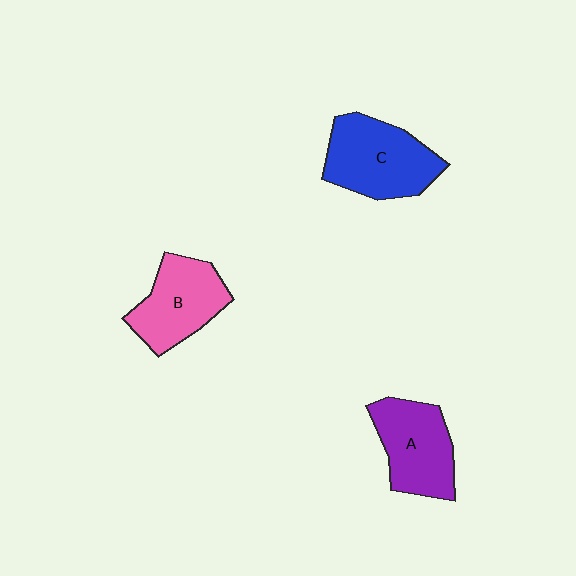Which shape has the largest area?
Shape C (blue).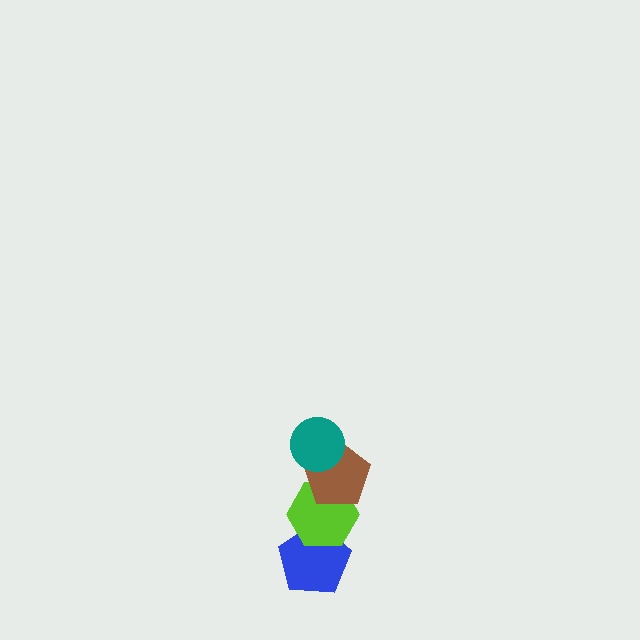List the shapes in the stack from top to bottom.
From top to bottom: the teal circle, the brown pentagon, the lime hexagon, the blue pentagon.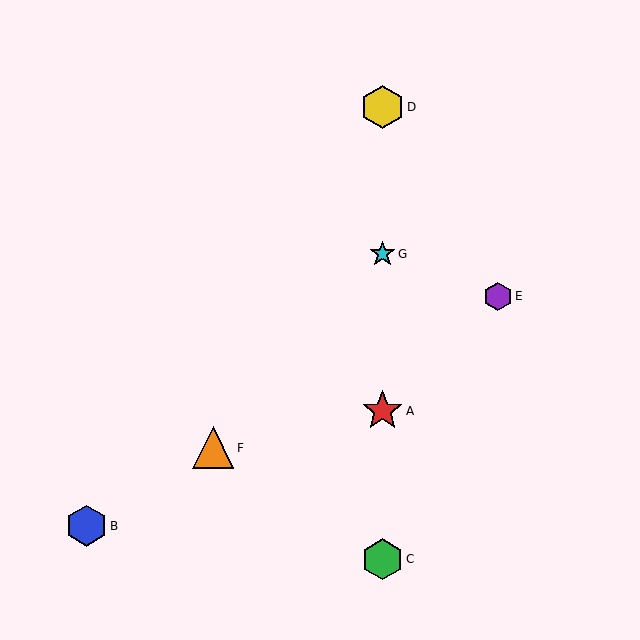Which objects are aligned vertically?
Objects A, C, D, G are aligned vertically.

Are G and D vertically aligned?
Yes, both are at x≈383.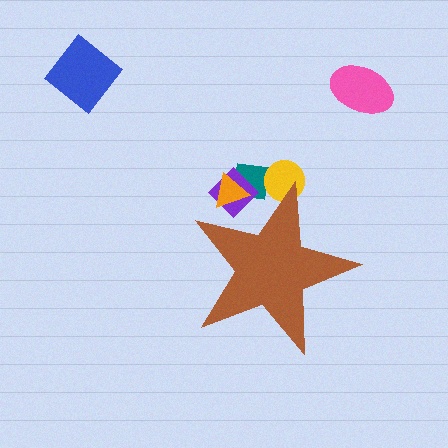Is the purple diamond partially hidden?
Yes, the purple diamond is partially hidden behind the brown star.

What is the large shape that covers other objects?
A brown star.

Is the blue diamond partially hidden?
No, the blue diamond is fully visible.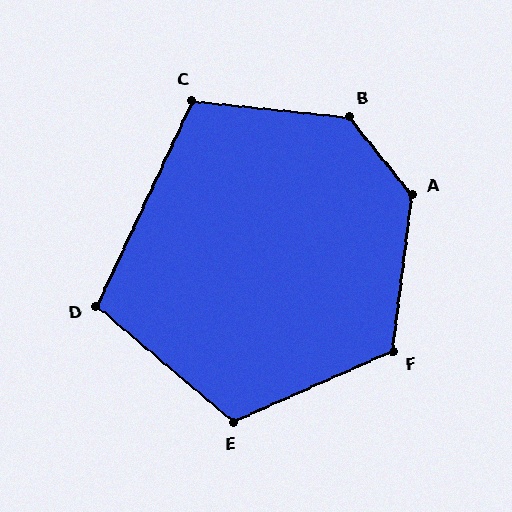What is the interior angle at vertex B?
Approximately 135 degrees (obtuse).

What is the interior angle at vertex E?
Approximately 116 degrees (obtuse).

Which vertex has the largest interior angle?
A, at approximately 135 degrees.